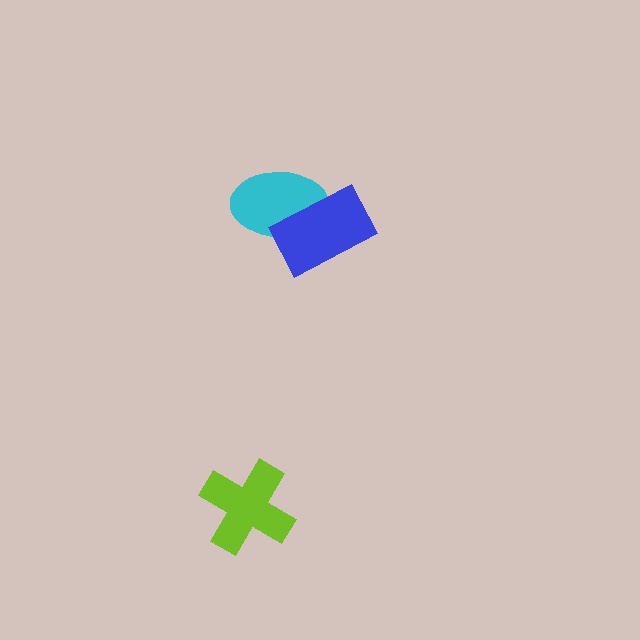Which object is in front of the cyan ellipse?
The blue rectangle is in front of the cyan ellipse.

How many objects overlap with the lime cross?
0 objects overlap with the lime cross.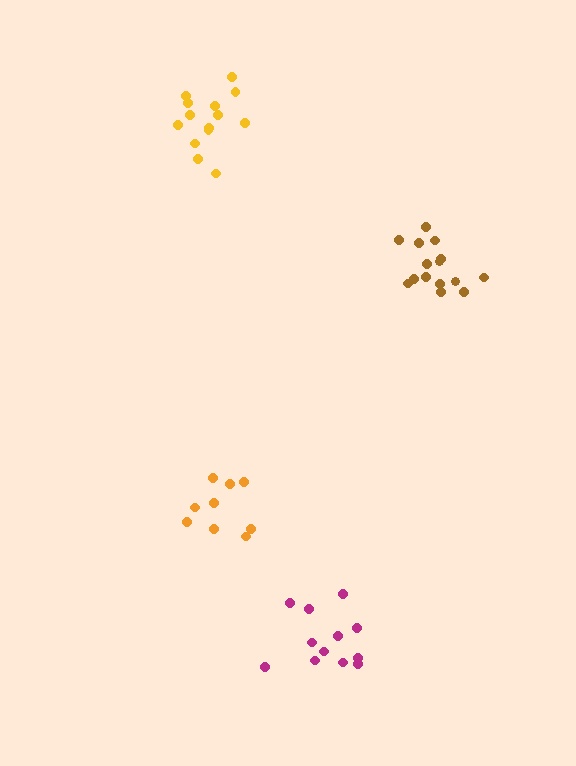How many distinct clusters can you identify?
There are 4 distinct clusters.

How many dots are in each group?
Group 1: 14 dots, Group 2: 12 dots, Group 3: 15 dots, Group 4: 9 dots (50 total).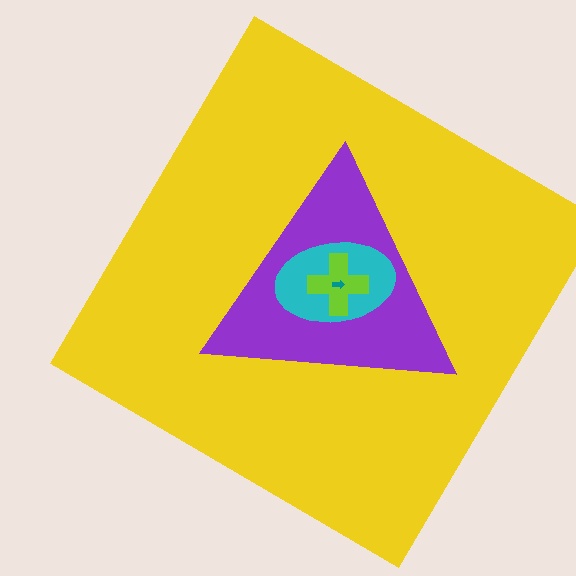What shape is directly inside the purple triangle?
The cyan ellipse.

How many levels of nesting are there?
5.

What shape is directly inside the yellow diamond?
The purple triangle.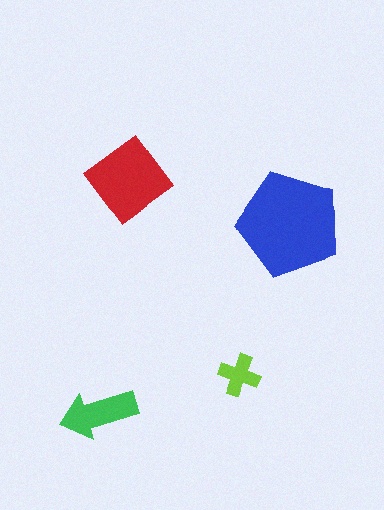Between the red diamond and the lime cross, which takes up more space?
The red diamond.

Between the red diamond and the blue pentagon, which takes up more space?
The blue pentagon.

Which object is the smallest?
The lime cross.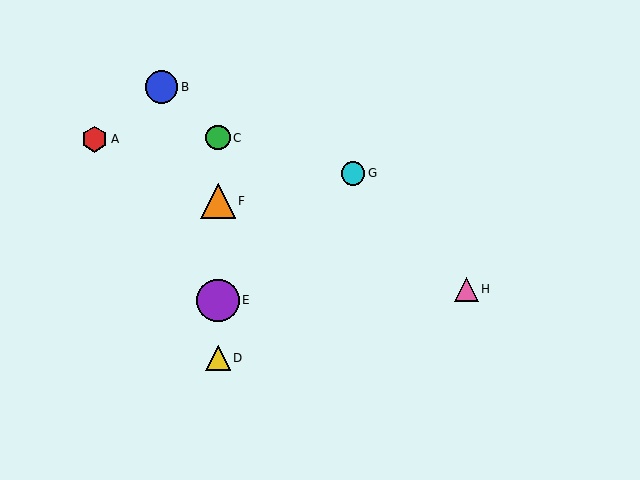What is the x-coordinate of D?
Object D is at x≈218.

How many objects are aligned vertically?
4 objects (C, D, E, F) are aligned vertically.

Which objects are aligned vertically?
Objects C, D, E, F are aligned vertically.